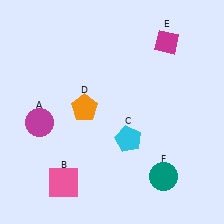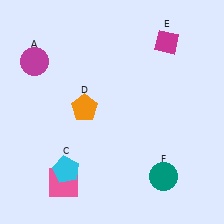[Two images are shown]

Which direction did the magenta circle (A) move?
The magenta circle (A) moved up.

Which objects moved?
The objects that moved are: the magenta circle (A), the cyan pentagon (C).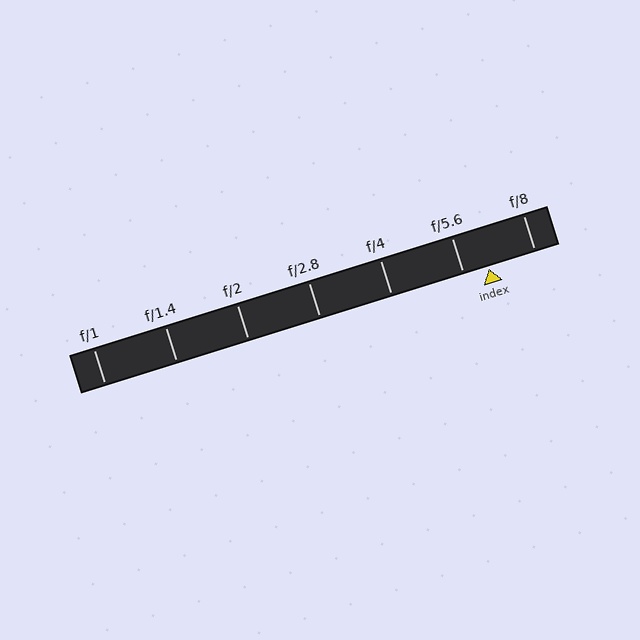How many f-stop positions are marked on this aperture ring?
There are 7 f-stop positions marked.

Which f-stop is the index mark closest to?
The index mark is closest to f/5.6.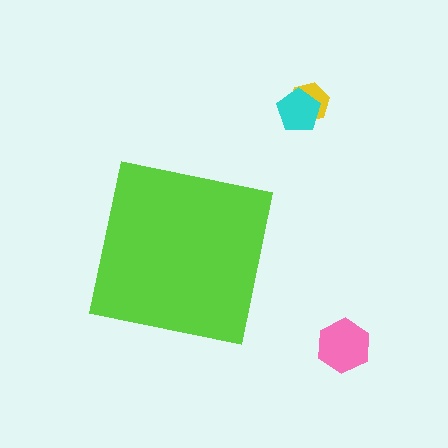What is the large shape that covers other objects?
A lime square.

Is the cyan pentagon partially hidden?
No, the cyan pentagon is fully visible.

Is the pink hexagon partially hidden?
No, the pink hexagon is fully visible.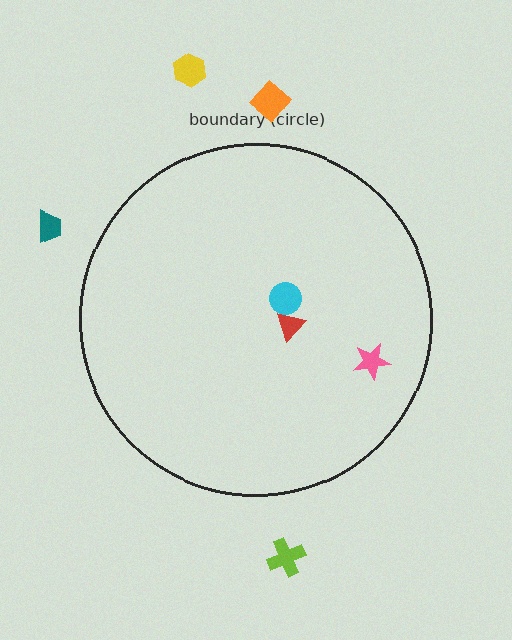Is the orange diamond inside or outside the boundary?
Outside.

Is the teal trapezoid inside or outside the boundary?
Outside.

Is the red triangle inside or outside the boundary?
Inside.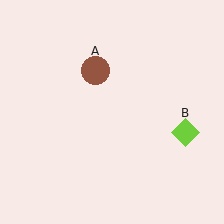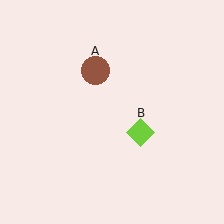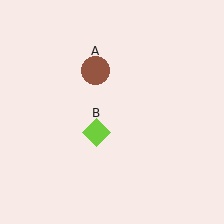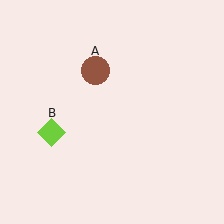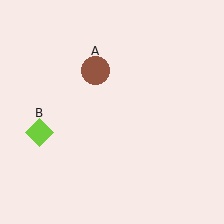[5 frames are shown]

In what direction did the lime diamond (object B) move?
The lime diamond (object B) moved left.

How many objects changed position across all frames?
1 object changed position: lime diamond (object B).